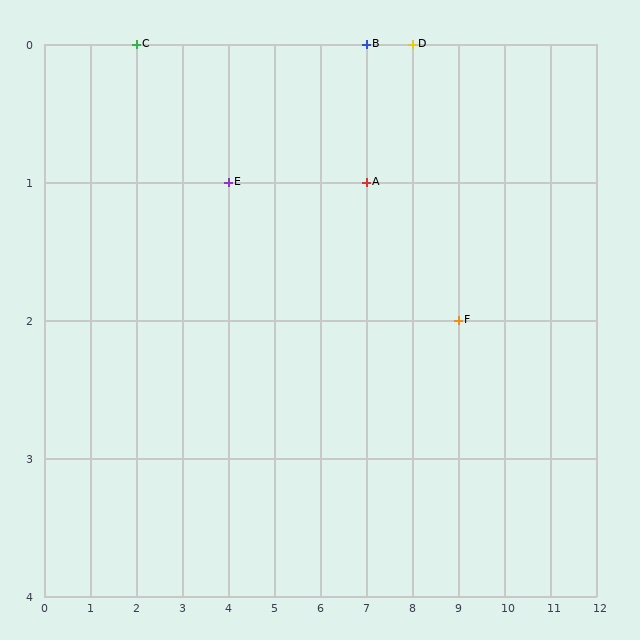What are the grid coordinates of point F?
Point F is at grid coordinates (9, 2).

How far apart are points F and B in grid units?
Points F and B are 2 columns and 2 rows apart (about 2.8 grid units diagonally).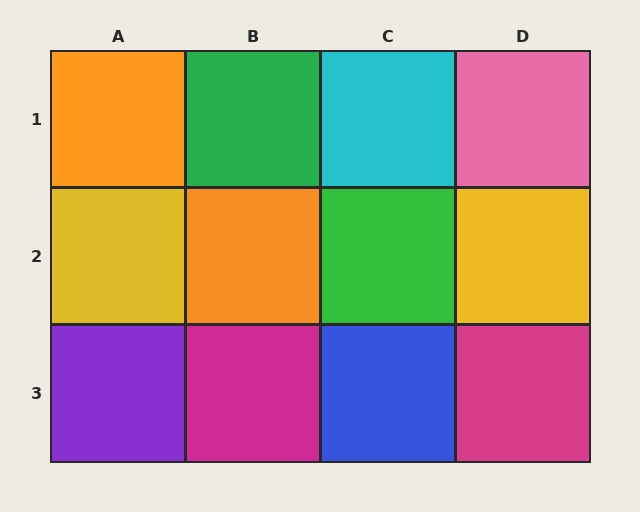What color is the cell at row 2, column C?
Green.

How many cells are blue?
1 cell is blue.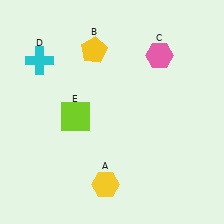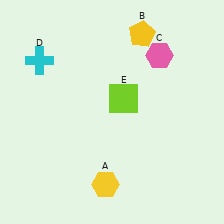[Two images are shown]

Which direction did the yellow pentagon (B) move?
The yellow pentagon (B) moved right.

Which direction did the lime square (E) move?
The lime square (E) moved right.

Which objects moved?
The objects that moved are: the yellow pentagon (B), the lime square (E).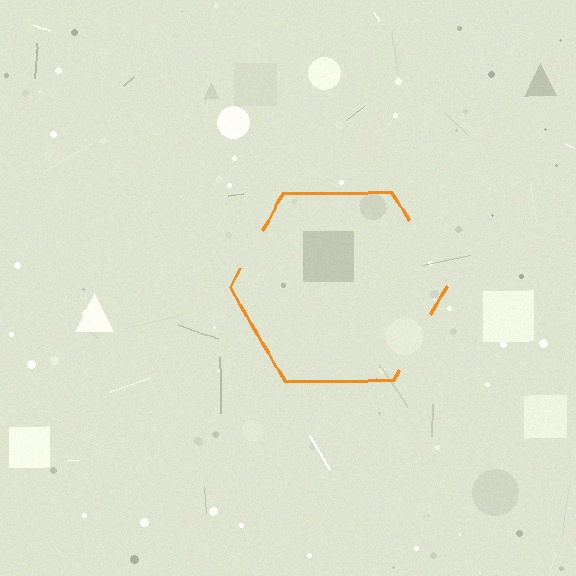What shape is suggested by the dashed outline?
The dashed outline suggests a hexagon.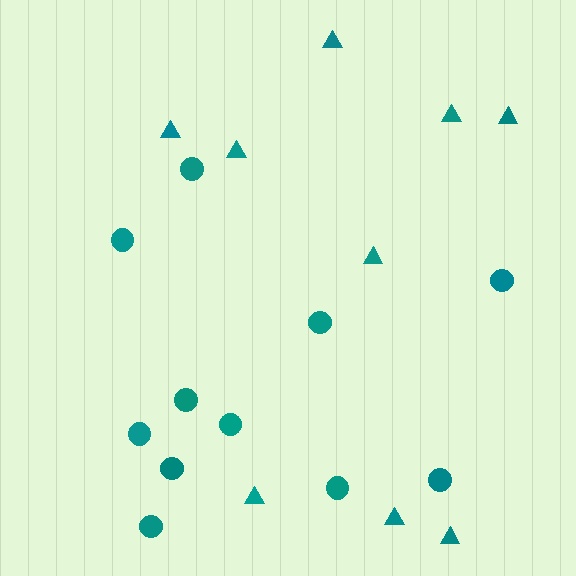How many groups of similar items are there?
There are 2 groups: one group of triangles (9) and one group of circles (11).